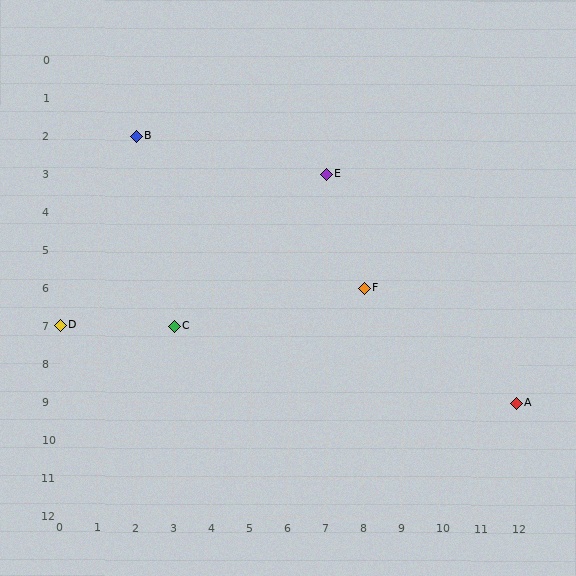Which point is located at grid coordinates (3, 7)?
Point C is at (3, 7).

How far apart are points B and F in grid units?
Points B and F are 6 columns and 4 rows apart (about 7.2 grid units diagonally).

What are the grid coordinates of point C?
Point C is at grid coordinates (3, 7).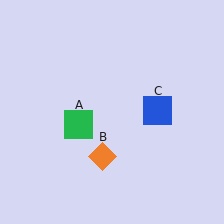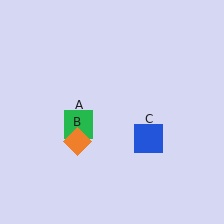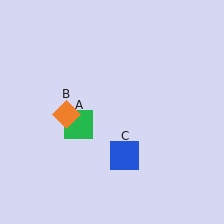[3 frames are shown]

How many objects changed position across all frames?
2 objects changed position: orange diamond (object B), blue square (object C).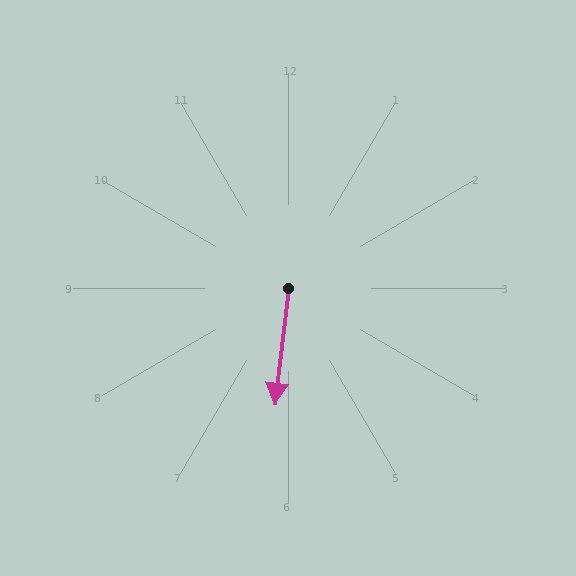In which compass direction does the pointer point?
South.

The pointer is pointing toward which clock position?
Roughly 6 o'clock.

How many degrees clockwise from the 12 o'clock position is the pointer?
Approximately 187 degrees.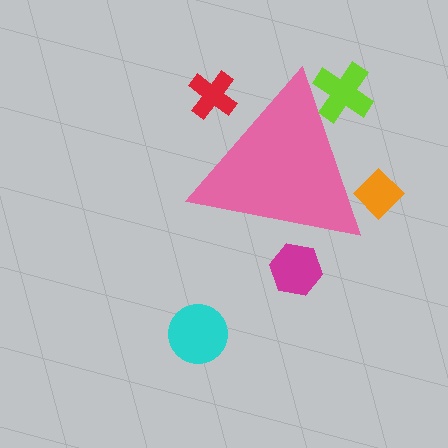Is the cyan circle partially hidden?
No, the cyan circle is fully visible.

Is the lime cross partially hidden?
Yes, the lime cross is partially hidden behind the pink triangle.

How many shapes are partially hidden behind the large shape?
4 shapes are partially hidden.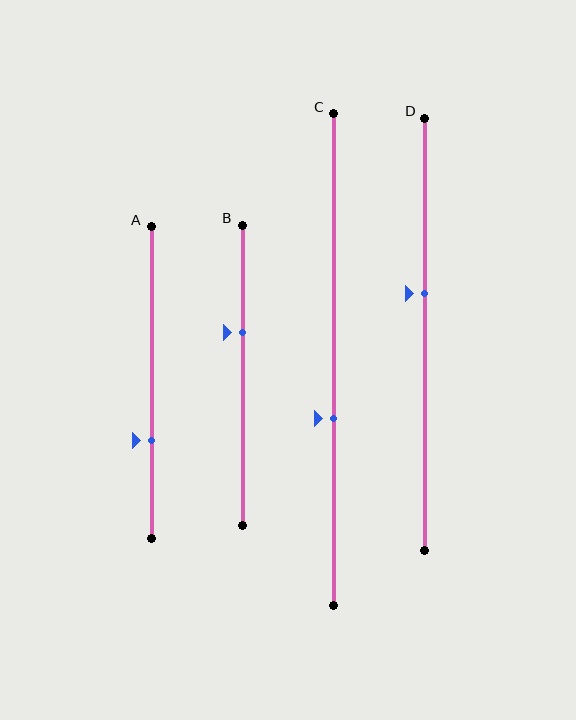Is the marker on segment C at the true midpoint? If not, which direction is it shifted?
No, the marker on segment C is shifted downward by about 12% of the segment length.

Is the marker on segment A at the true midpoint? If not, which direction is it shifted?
No, the marker on segment A is shifted downward by about 19% of the segment length.